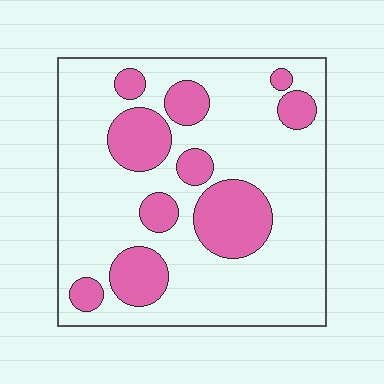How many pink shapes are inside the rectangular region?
10.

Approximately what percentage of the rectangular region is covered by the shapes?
Approximately 25%.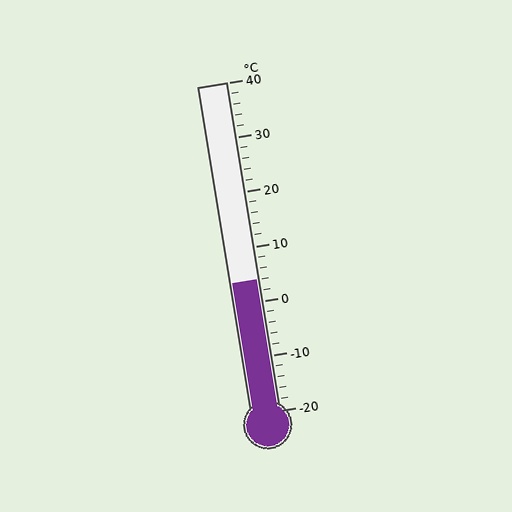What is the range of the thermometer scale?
The thermometer scale ranges from -20°C to 40°C.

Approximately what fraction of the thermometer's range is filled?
The thermometer is filled to approximately 40% of its range.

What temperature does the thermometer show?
The thermometer shows approximately 4°C.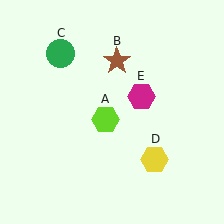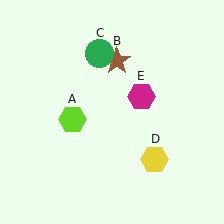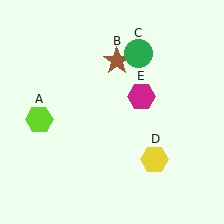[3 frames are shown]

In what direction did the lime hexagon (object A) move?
The lime hexagon (object A) moved left.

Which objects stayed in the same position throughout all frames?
Brown star (object B) and yellow hexagon (object D) and magenta hexagon (object E) remained stationary.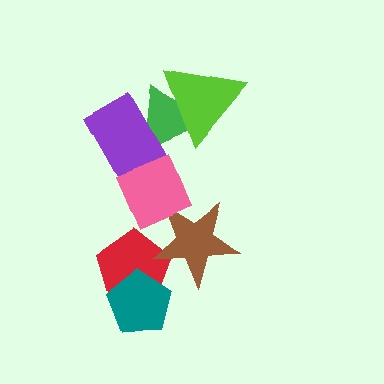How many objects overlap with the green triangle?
2 objects overlap with the green triangle.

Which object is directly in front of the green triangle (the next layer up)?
The purple rectangle is directly in front of the green triangle.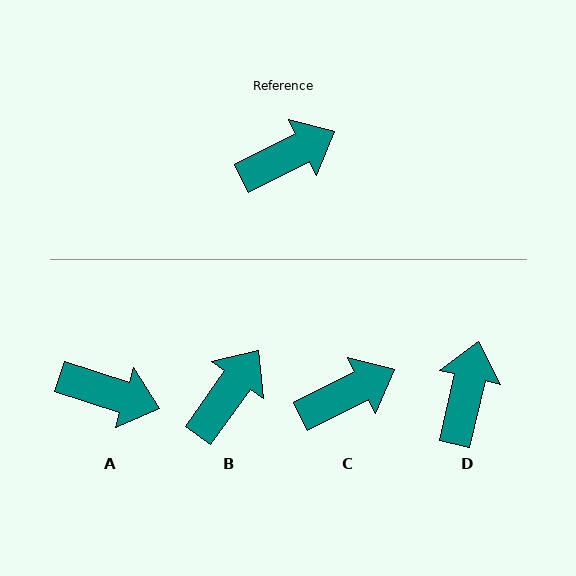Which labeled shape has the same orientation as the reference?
C.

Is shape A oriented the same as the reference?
No, it is off by about 44 degrees.